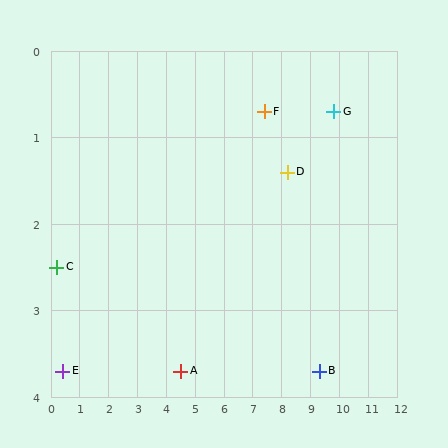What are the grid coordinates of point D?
Point D is at approximately (8.2, 1.4).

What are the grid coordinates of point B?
Point B is at approximately (9.3, 3.7).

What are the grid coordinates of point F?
Point F is at approximately (7.4, 0.7).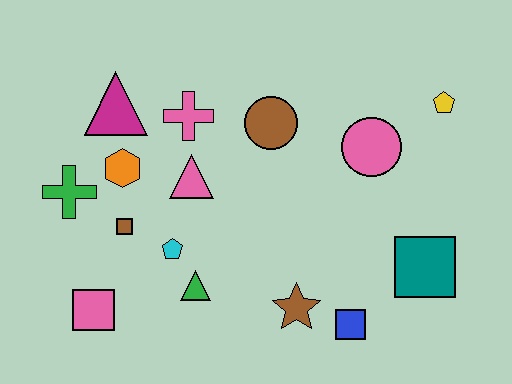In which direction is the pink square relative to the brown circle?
The pink square is below the brown circle.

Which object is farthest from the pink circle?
The pink square is farthest from the pink circle.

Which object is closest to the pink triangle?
The pink cross is closest to the pink triangle.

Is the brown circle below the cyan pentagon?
No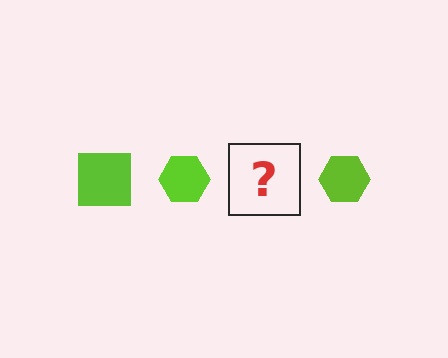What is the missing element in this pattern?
The missing element is a lime square.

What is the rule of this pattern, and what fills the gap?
The rule is that the pattern cycles through square, hexagon shapes in lime. The gap should be filled with a lime square.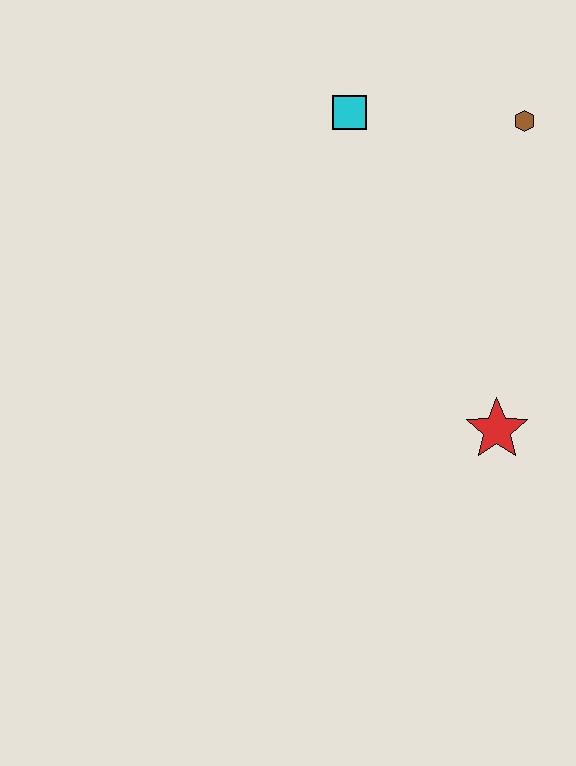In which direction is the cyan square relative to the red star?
The cyan square is above the red star.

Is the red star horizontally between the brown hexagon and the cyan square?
Yes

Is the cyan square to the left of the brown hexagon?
Yes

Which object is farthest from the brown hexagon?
The red star is farthest from the brown hexagon.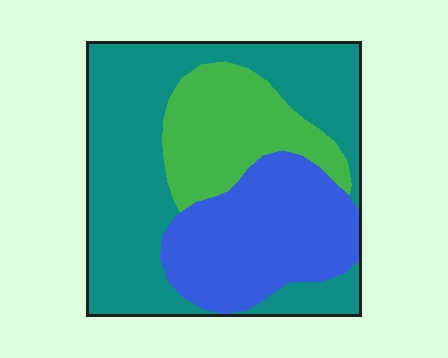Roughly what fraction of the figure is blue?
Blue takes up between a quarter and a half of the figure.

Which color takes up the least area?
Green, at roughly 20%.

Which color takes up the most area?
Teal, at roughly 50%.